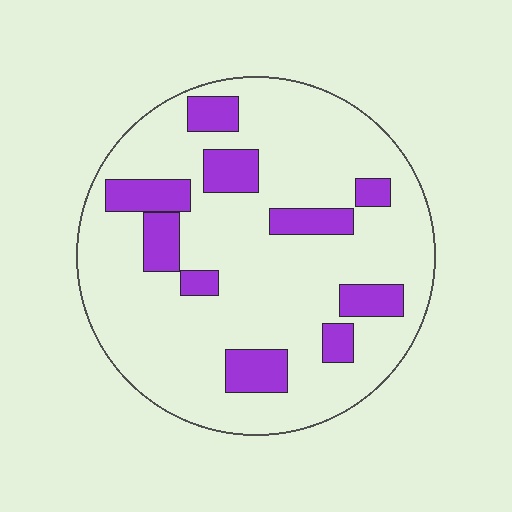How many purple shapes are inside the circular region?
10.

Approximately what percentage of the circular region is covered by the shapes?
Approximately 20%.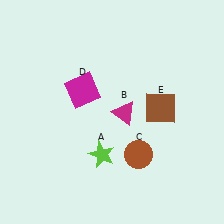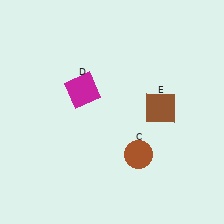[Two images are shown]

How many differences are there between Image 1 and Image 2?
There are 2 differences between the two images.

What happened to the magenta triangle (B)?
The magenta triangle (B) was removed in Image 2. It was in the bottom-right area of Image 1.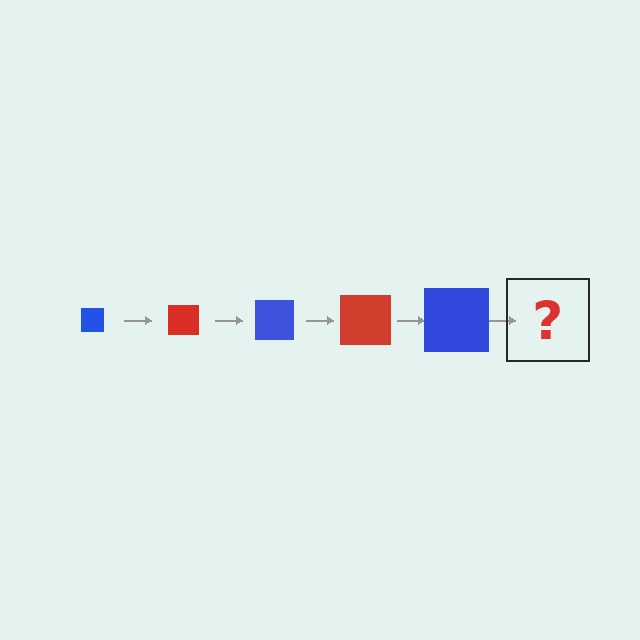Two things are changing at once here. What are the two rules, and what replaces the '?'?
The two rules are that the square grows larger each step and the color cycles through blue and red. The '?' should be a red square, larger than the previous one.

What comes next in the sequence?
The next element should be a red square, larger than the previous one.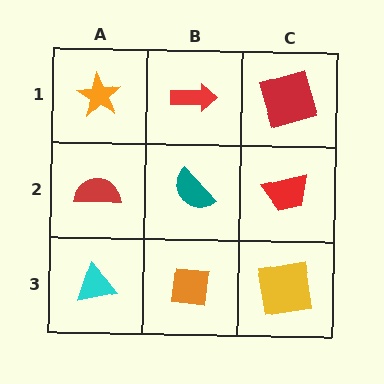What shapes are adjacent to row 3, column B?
A teal semicircle (row 2, column B), a cyan triangle (row 3, column A), a yellow square (row 3, column C).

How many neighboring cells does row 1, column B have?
3.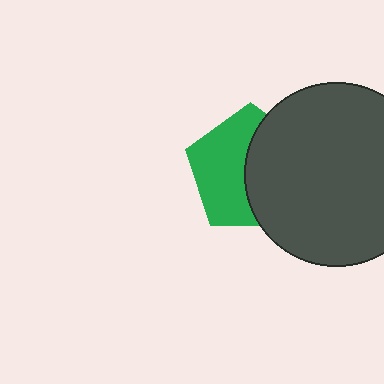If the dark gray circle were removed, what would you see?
You would see the complete green pentagon.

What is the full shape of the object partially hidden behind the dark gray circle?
The partially hidden object is a green pentagon.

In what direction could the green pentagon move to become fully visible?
The green pentagon could move left. That would shift it out from behind the dark gray circle entirely.